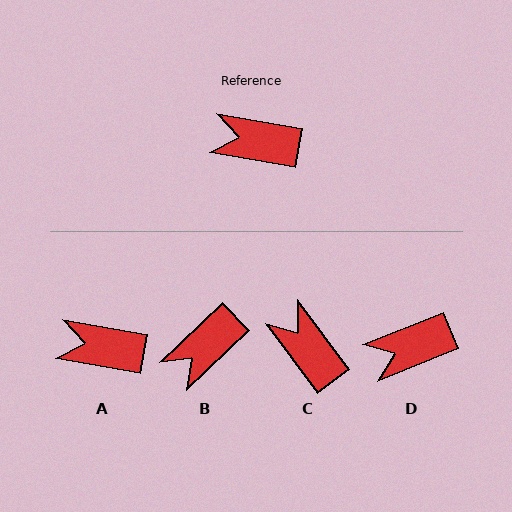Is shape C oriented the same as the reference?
No, it is off by about 43 degrees.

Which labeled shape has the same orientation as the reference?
A.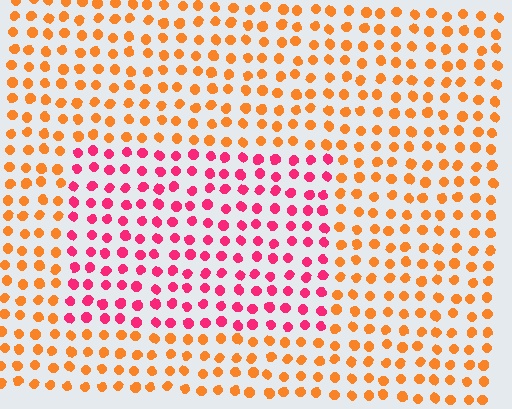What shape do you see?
I see a rectangle.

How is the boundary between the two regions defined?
The boundary is defined purely by a slight shift in hue (about 50 degrees). Spacing, size, and orientation are identical on both sides.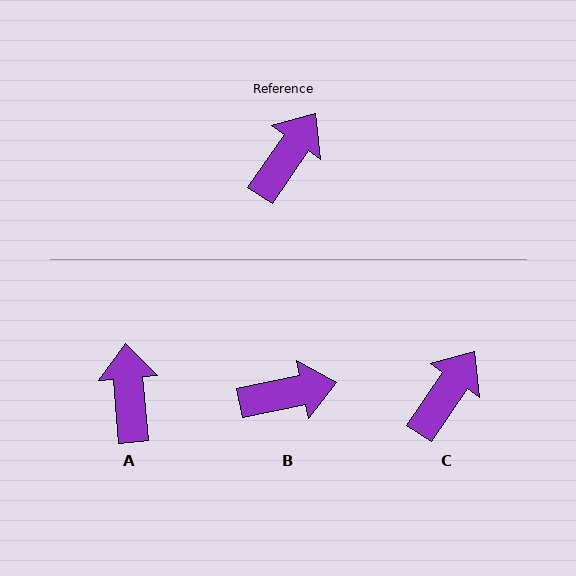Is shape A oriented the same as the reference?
No, it is off by about 39 degrees.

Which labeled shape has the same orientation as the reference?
C.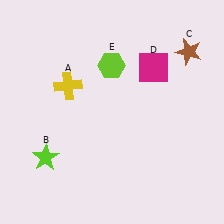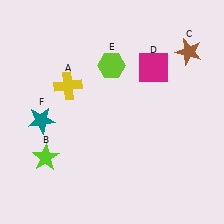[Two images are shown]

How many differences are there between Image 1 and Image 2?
There is 1 difference between the two images.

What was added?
A teal star (F) was added in Image 2.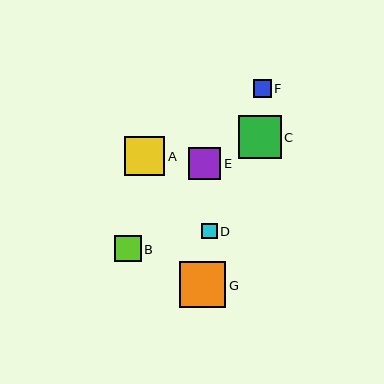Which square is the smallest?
Square D is the smallest with a size of approximately 15 pixels.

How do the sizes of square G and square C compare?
Square G and square C are approximately the same size.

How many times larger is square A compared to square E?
Square A is approximately 1.2 times the size of square E.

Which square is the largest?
Square G is the largest with a size of approximately 46 pixels.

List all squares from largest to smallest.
From largest to smallest: G, C, A, E, B, F, D.